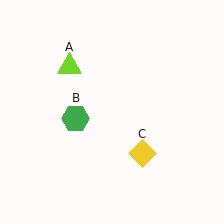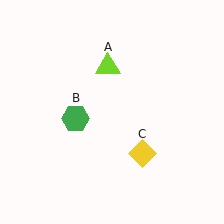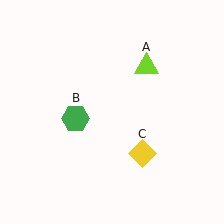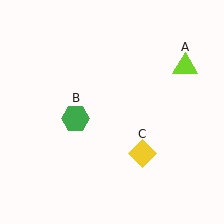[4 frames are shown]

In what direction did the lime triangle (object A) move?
The lime triangle (object A) moved right.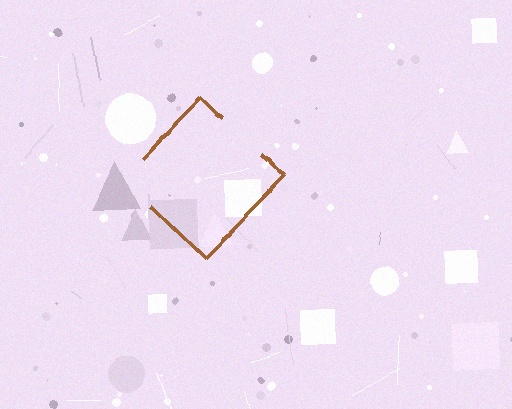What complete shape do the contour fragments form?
The contour fragments form a diamond.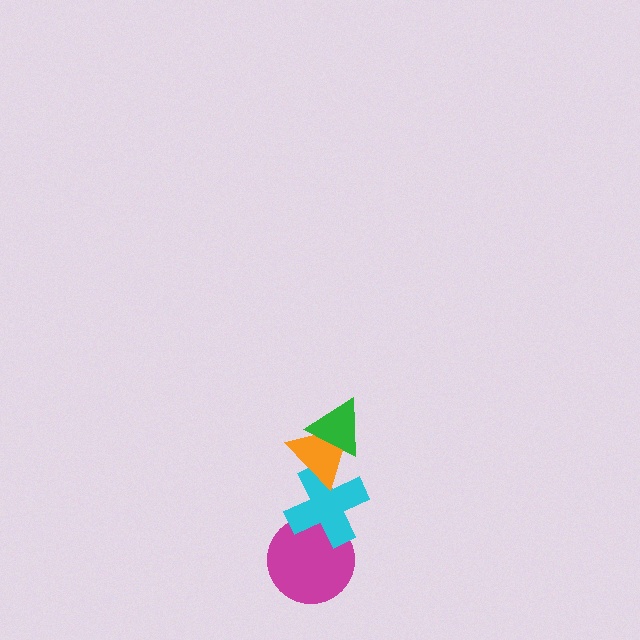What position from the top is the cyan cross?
The cyan cross is 3rd from the top.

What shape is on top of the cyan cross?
The orange triangle is on top of the cyan cross.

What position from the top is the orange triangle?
The orange triangle is 2nd from the top.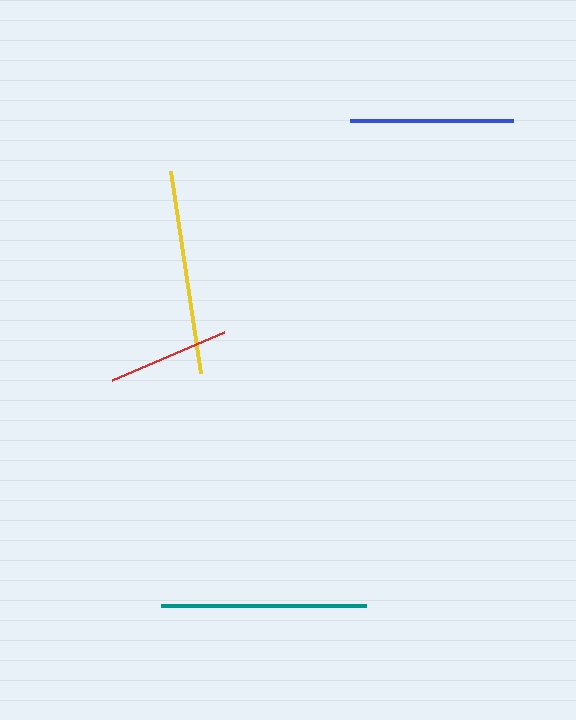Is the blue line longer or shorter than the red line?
The blue line is longer than the red line.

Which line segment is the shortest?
The red line is the shortest at approximately 121 pixels.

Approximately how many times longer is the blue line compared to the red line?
The blue line is approximately 1.3 times the length of the red line.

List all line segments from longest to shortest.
From longest to shortest: teal, yellow, blue, red.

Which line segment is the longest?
The teal line is the longest at approximately 205 pixels.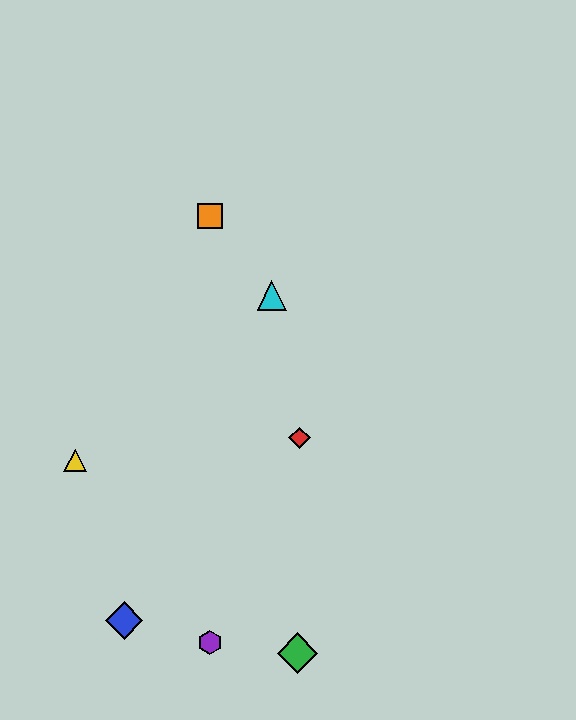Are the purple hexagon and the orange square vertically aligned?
Yes, both are at x≈210.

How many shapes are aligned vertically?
2 shapes (the purple hexagon, the orange square) are aligned vertically.